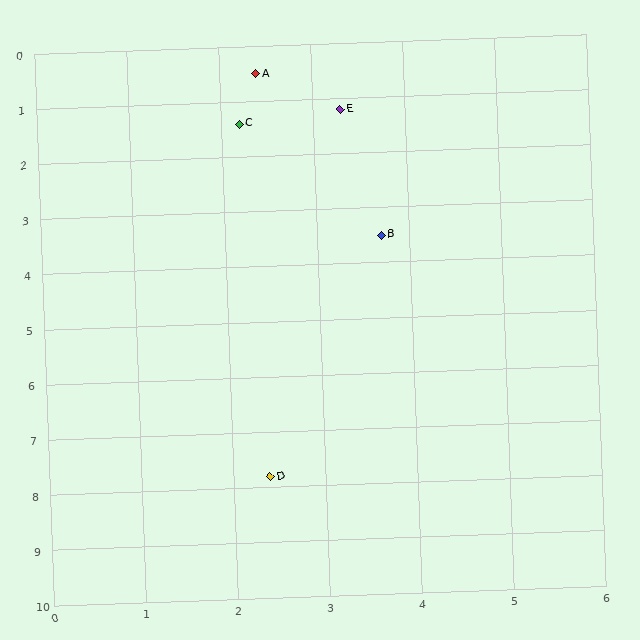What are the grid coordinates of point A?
Point A is at approximately (2.4, 0.5).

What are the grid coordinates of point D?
Point D is at approximately (2.4, 7.8).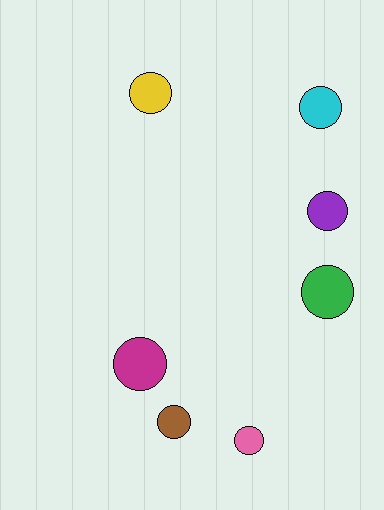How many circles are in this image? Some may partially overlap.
There are 7 circles.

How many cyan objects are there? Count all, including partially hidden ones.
There is 1 cyan object.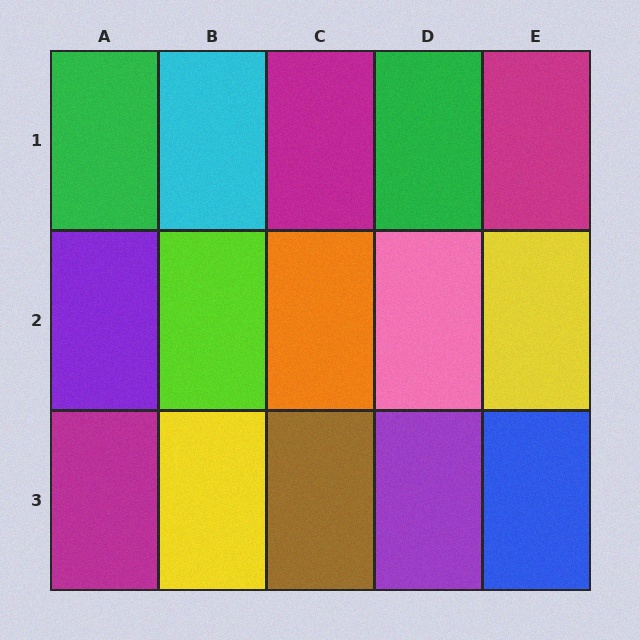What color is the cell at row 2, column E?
Yellow.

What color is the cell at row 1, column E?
Magenta.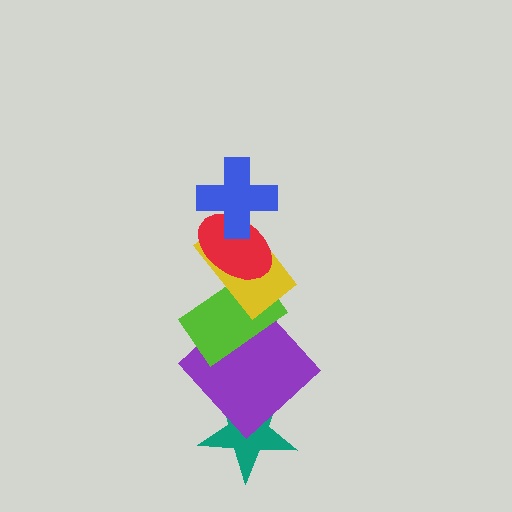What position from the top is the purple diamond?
The purple diamond is 5th from the top.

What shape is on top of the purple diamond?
The lime rectangle is on top of the purple diamond.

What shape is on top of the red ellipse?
The blue cross is on top of the red ellipse.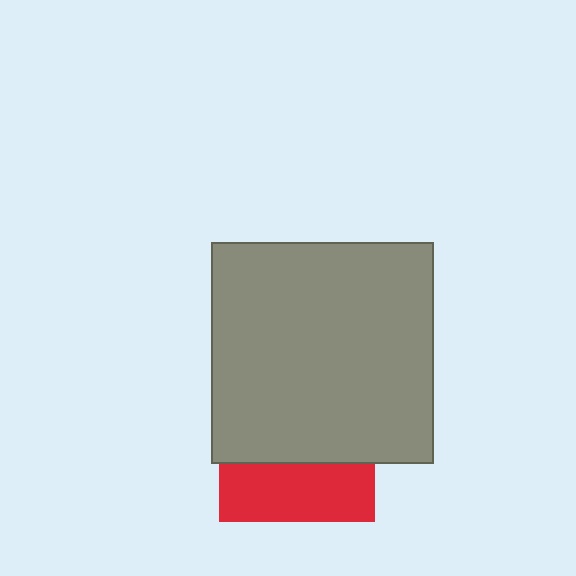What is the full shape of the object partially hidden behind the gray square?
The partially hidden object is a red square.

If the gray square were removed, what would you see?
You would see the complete red square.